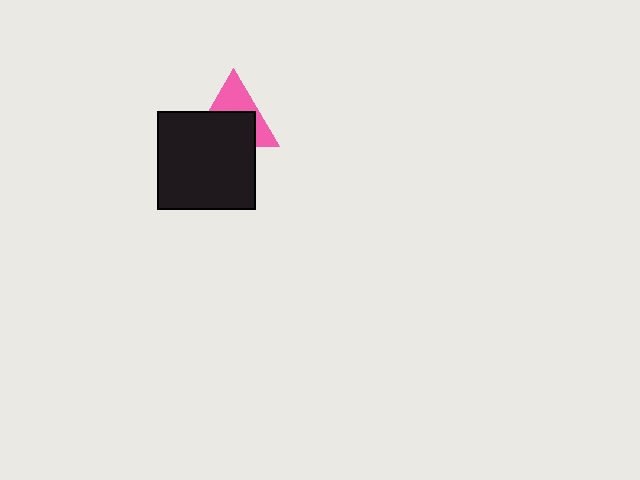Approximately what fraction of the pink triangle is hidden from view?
Roughly 56% of the pink triangle is hidden behind the black rectangle.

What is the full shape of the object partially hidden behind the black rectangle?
The partially hidden object is a pink triangle.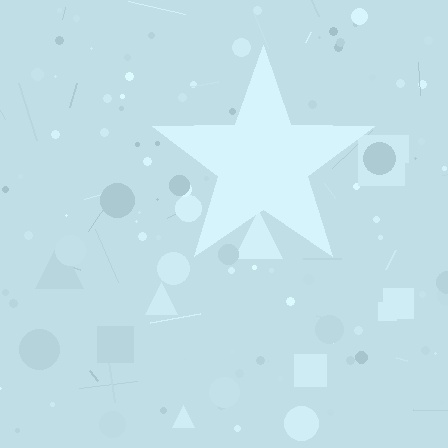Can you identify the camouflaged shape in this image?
The camouflaged shape is a star.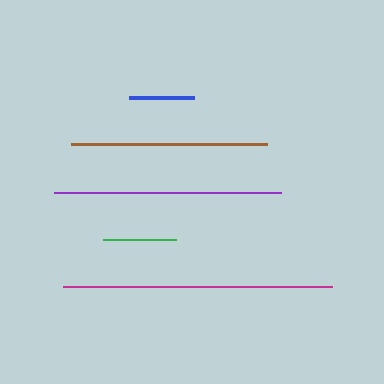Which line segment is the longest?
The magenta line is the longest at approximately 269 pixels.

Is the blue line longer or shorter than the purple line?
The purple line is longer than the blue line.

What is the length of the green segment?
The green segment is approximately 73 pixels long.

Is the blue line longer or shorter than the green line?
The green line is longer than the blue line.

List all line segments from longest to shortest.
From longest to shortest: magenta, purple, brown, green, blue.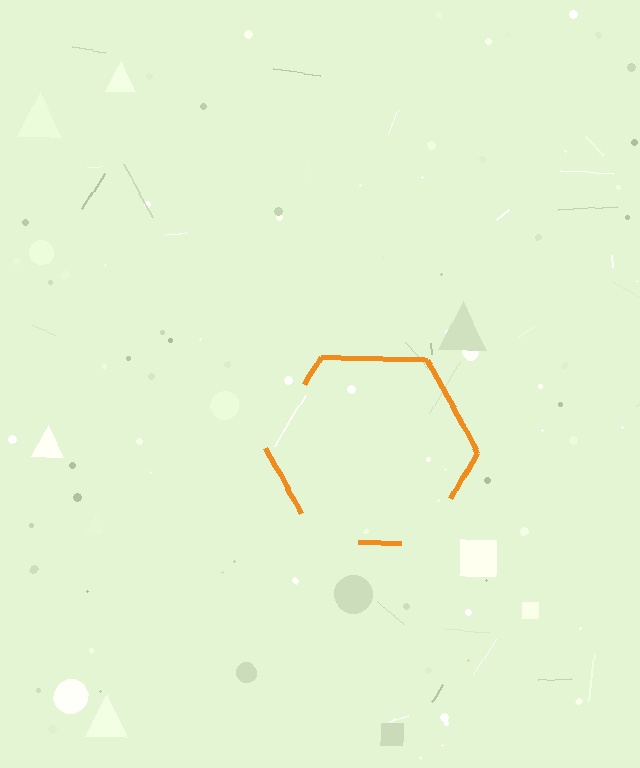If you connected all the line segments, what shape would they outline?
They would outline a hexagon.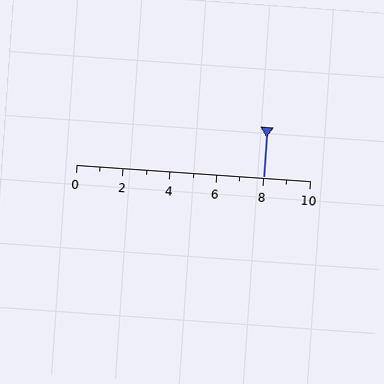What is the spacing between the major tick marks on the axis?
The major ticks are spaced 2 apart.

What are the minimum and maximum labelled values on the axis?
The axis runs from 0 to 10.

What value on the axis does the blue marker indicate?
The marker indicates approximately 8.